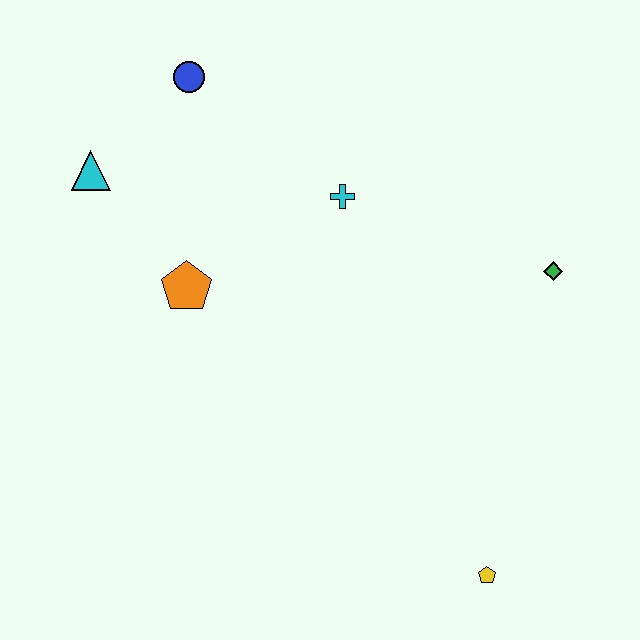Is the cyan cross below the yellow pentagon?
No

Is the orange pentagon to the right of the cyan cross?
No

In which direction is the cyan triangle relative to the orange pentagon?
The cyan triangle is above the orange pentagon.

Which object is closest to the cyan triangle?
The blue circle is closest to the cyan triangle.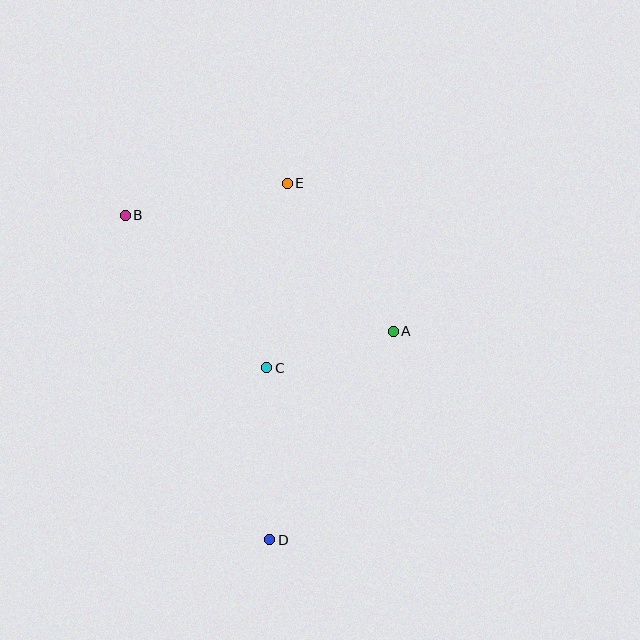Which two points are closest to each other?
Points A and C are closest to each other.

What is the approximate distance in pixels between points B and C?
The distance between B and C is approximately 208 pixels.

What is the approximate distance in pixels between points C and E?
The distance between C and E is approximately 186 pixels.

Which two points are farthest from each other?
Points D and E are farthest from each other.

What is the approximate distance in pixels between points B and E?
The distance between B and E is approximately 166 pixels.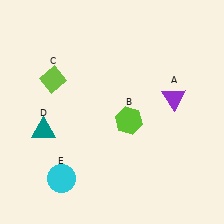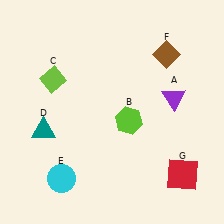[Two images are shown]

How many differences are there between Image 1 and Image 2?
There are 2 differences between the two images.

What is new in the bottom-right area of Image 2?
A red square (G) was added in the bottom-right area of Image 2.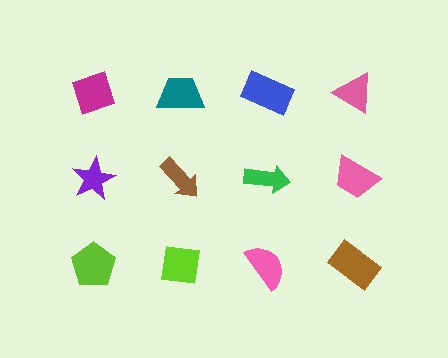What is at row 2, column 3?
A green arrow.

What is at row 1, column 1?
A magenta diamond.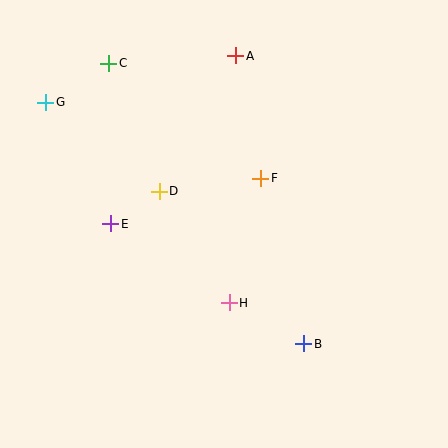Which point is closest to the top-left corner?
Point G is closest to the top-left corner.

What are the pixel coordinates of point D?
Point D is at (159, 191).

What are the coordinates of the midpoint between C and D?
The midpoint between C and D is at (134, 127).